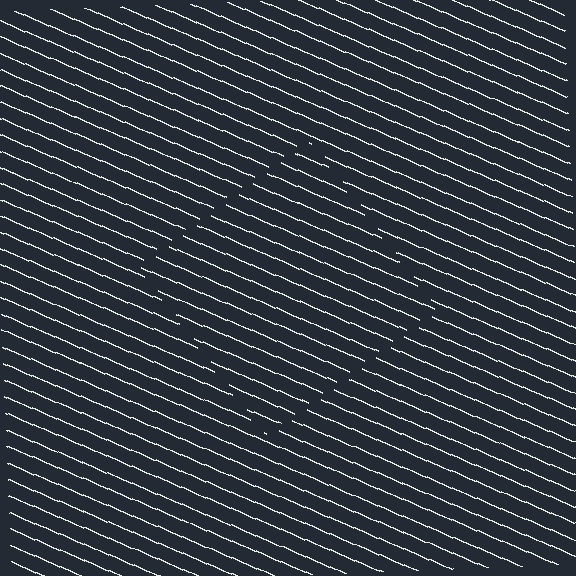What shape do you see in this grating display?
An illusory square. The interior of the shape contains the same grating, shifted by half a period — the contour is defined by the phase discontinuity where line-ends from the inner and outer gratings abut.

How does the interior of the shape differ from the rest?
The interior of the shape contains the same grating, shifted by half a period — the contour is defined by the phase discontinuity where line-ends from the inner and outer gratings abut.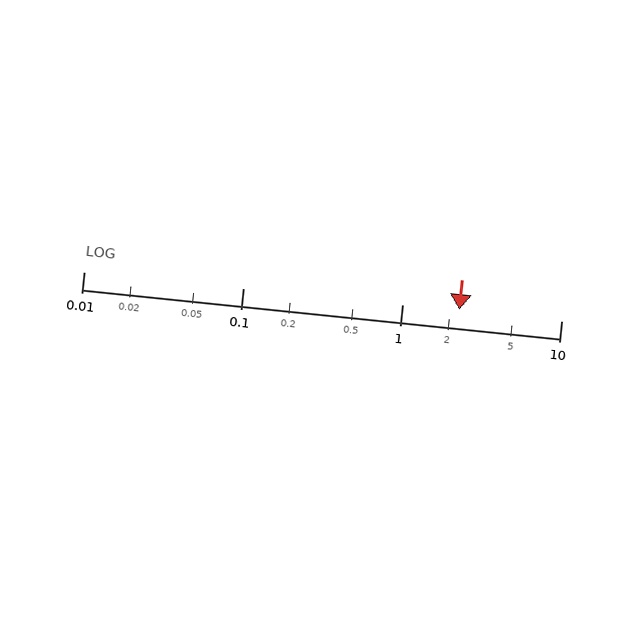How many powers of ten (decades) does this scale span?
The scale spans 3 decades, from 0.01 to 10.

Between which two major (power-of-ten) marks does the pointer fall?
The pointer is between 1 and 10.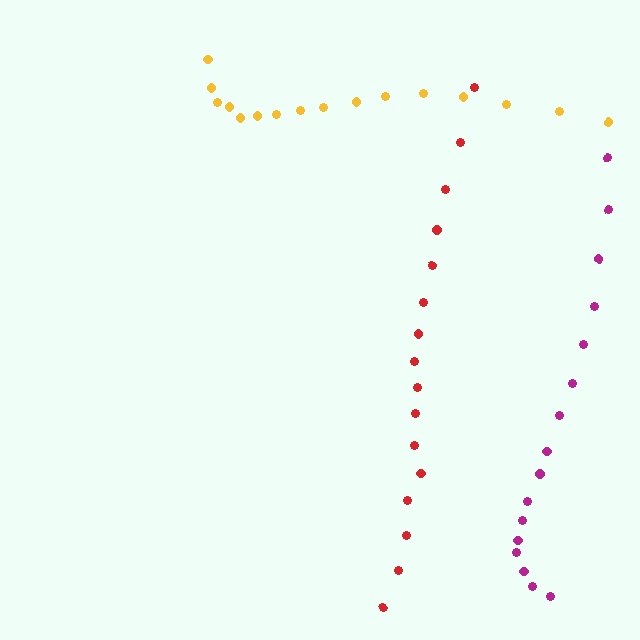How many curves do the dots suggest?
There are 3 distinct paths.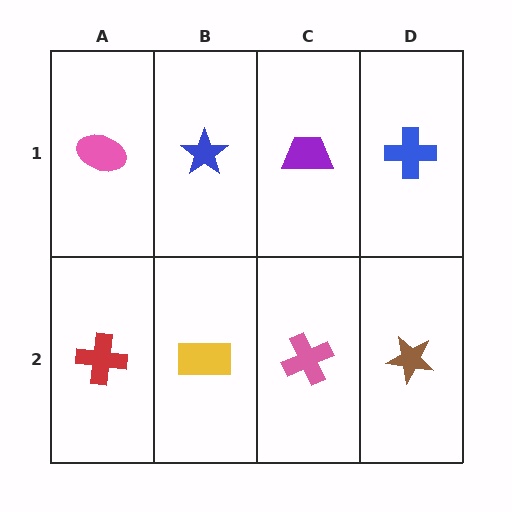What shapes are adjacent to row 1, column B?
A yellow rectangle (row 2, column B), a pink ellipse (row 1, column A), a purple trapezoid (row 1, column C).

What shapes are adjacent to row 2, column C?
A purple trapezoid (row 1, column C), a yellow rectangle (row 2, column B), a brown star (row 2, column D).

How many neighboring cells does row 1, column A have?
2.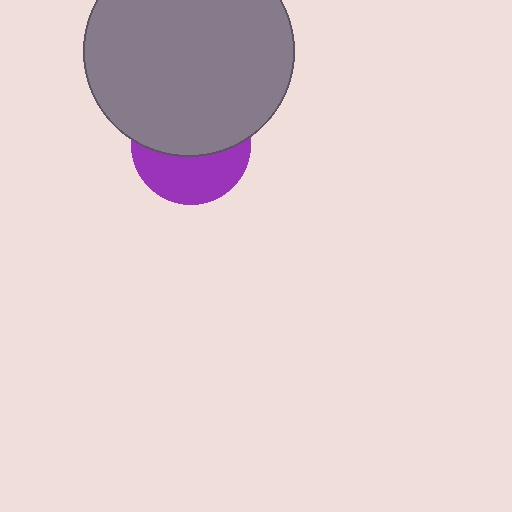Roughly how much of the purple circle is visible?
A small part of it is visible (roughly 44%).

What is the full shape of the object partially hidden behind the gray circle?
The partially hidden object is a purple circle.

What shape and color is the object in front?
The object in front is a gray circle.